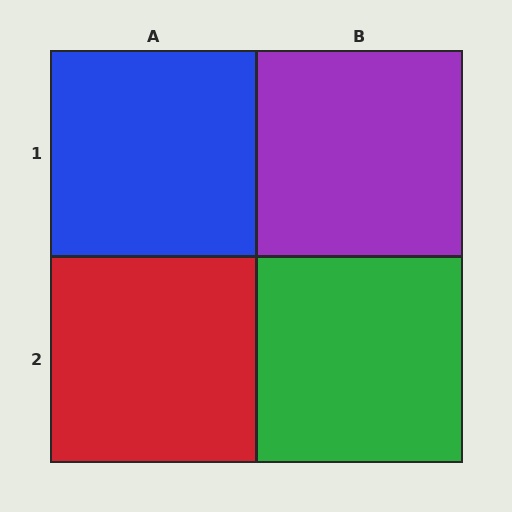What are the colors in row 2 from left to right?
Red, green.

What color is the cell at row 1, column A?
Blue.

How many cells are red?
1 cell is red.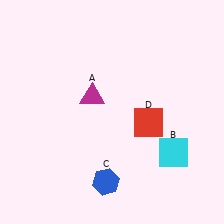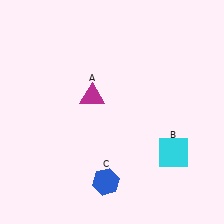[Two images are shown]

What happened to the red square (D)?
The red square (D) was removed in Image 2. It was in the bottom-right area of Image 1.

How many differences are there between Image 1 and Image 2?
There is 1 difference between the two images.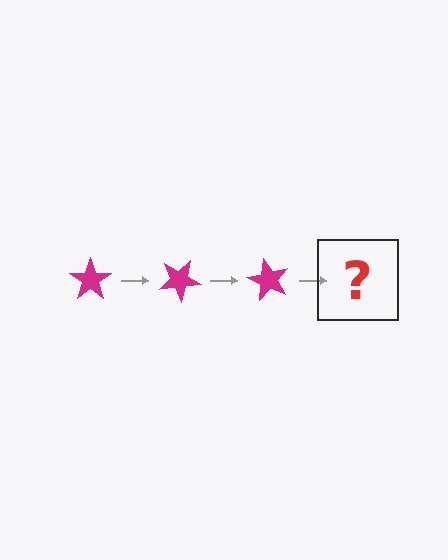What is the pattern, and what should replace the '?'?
The pattern is that the star rotates 30 degrees each step. The '?' should be a magenta star rotated 90 degrees.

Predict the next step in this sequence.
The next step is a magenta star rotated 90 degrees.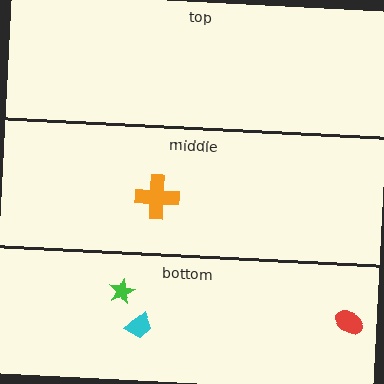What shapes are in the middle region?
The orange cross.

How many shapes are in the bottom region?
3.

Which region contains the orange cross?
The middle region.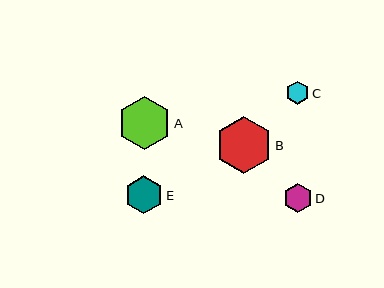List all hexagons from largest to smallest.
From largest to smallest: B, A, E, D, C.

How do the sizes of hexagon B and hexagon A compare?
Hexagon B and hexagon A are approximately the same size.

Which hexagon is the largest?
Hexagon B is the largest with a size of approximately 56 pixels.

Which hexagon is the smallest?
Hexagon C is the smallest with a size of approximately 23 pixels.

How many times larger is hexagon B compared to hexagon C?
Hexagon B is approximately 2.5 times the size of hexagon C.